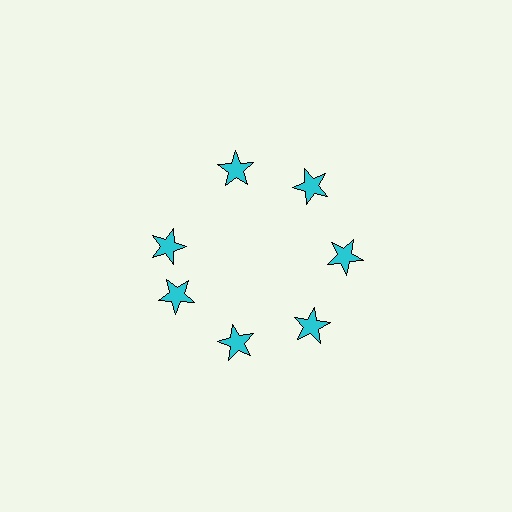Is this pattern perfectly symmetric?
No. The 7 cyan stars are arranged in a ring, but one element near the 10 o'clock position is rotated out of alignment along the ring, breaking the 7-fold rotational symmetry.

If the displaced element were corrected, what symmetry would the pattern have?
It would have 7-fold rotational symmetry — the pattern would map onto itself every 51 degrees.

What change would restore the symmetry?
The symmetry would be restored by rotating it back into even spacing with its neighbors so that all 7 stars sit at equal angles and equal distance from the center.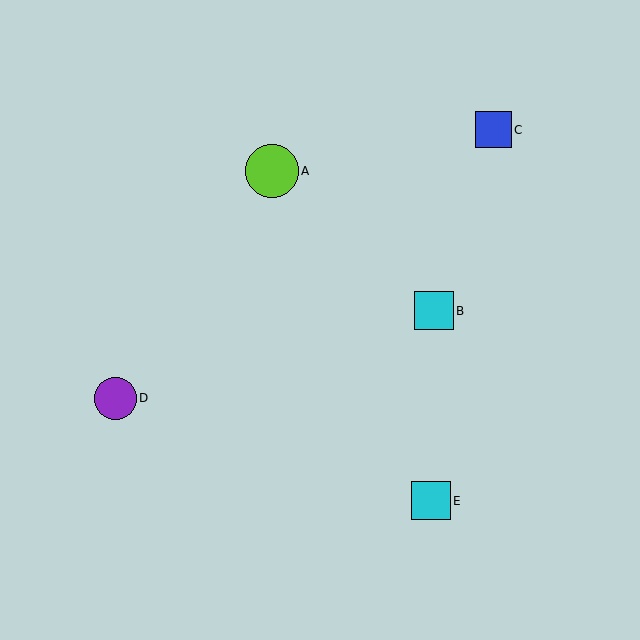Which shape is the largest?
The lime circle (labeled A) is the largest.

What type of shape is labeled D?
Shape D is a purple circle.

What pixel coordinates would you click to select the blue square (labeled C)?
Click at (493, 130) to select the blue square C.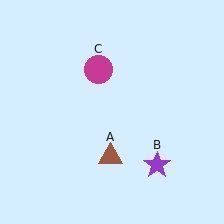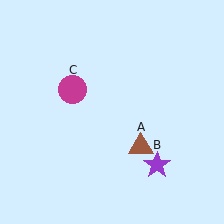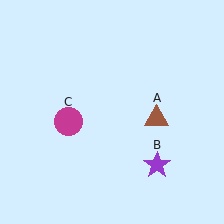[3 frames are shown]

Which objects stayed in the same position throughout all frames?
Purple star (object B) remained stationary.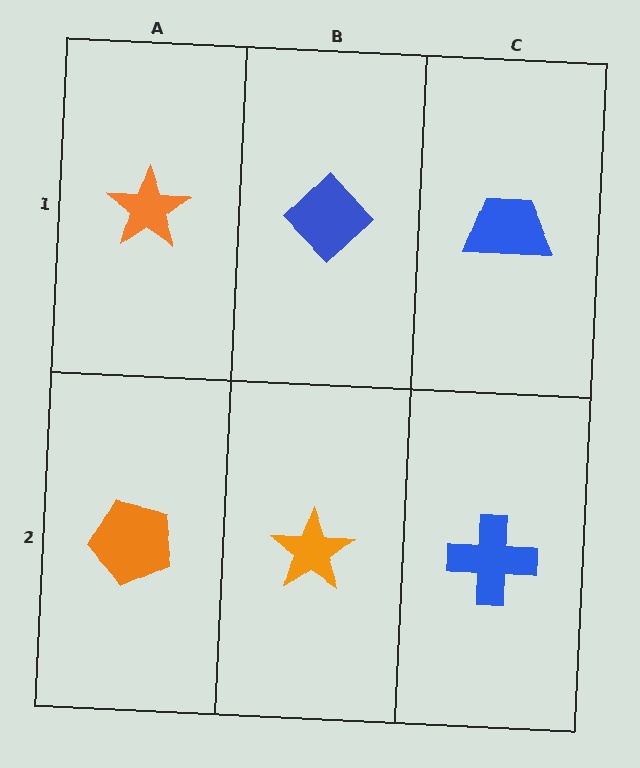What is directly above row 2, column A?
An orange star.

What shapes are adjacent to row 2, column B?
A blue diamond (row 1, column B), an orange pentagon (row 2, column A), a blue cross (row 2, column C).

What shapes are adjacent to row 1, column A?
An orange pentagon (row 2, column A), a blue diamond (row 1, column B).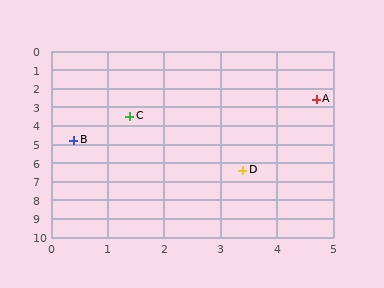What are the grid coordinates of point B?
Point B is at approximately (0.4, 4.8).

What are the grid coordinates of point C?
Point C is at approximately (1.4, 3.5).